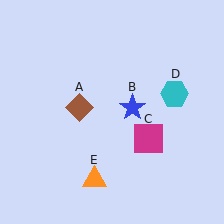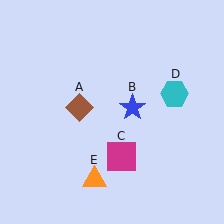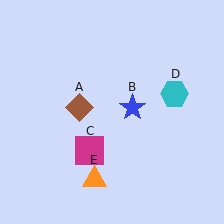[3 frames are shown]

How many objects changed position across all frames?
1 object changed position: magenta square (object C).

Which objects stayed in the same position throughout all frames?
Brown diamond (object A) and blue star (object B) and cyan hexagon (object D) and orange triangle (object E) remained stationary.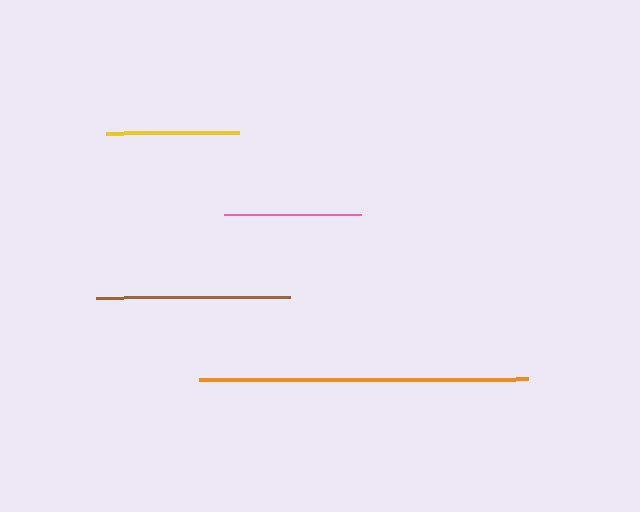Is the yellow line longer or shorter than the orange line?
The orange line is longer than the yellow line.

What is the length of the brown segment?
The brown segment is approximately 194 pixels long.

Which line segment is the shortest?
The yellow line is the shortest at approximately 133 pixels.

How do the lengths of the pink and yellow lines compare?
The pink and yellow lines are approximately the same length.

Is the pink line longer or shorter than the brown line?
The brown line is longer than the pink line.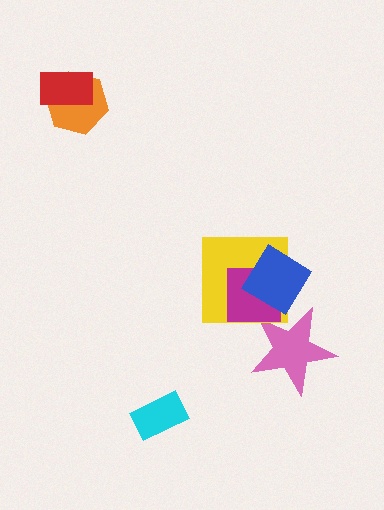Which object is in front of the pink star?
The blue diamond is in front of the pink star.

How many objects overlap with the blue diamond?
3 objects overlap with the blue diamond.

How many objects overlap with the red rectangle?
1 object overlaps with the red rectangle.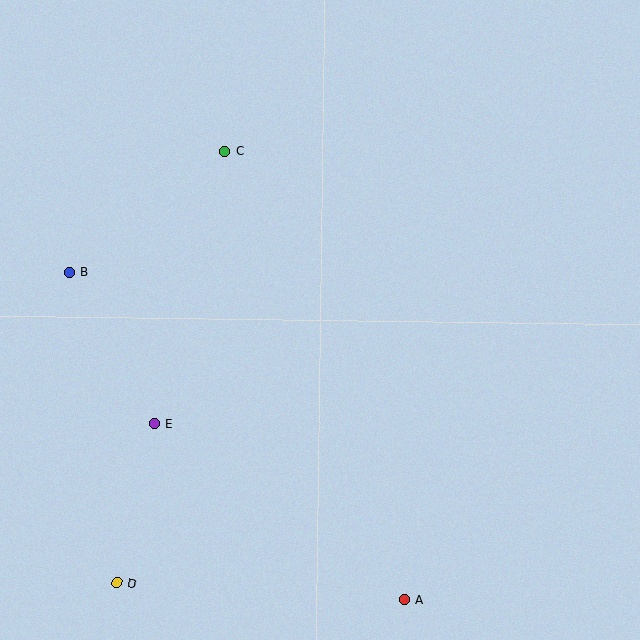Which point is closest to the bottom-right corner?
Point A is closest to the bottom-right corner.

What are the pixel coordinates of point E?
Point E is at (154, 424).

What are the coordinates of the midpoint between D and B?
The midpoint between D and B is at (93, 427).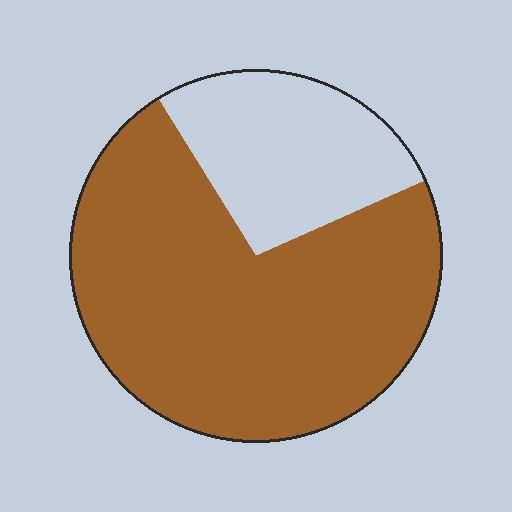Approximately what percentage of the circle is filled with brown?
Approximately 75%.